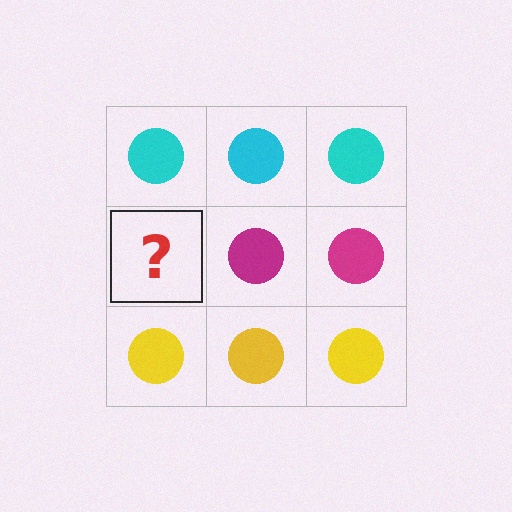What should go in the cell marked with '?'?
The missing cell should contain a magenta circle.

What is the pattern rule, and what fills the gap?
The rule is that each row has a consistent color. The gap should be filled with a magenta circle.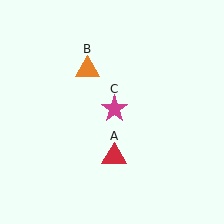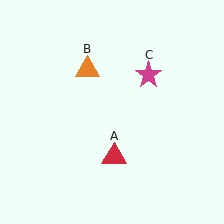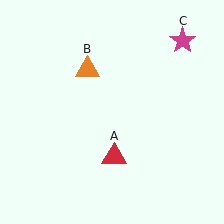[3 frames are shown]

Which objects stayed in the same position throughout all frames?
Red triangle (object A) and orange triangle (object B) remained stationary.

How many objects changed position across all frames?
1 object changed position: magenta star (object C).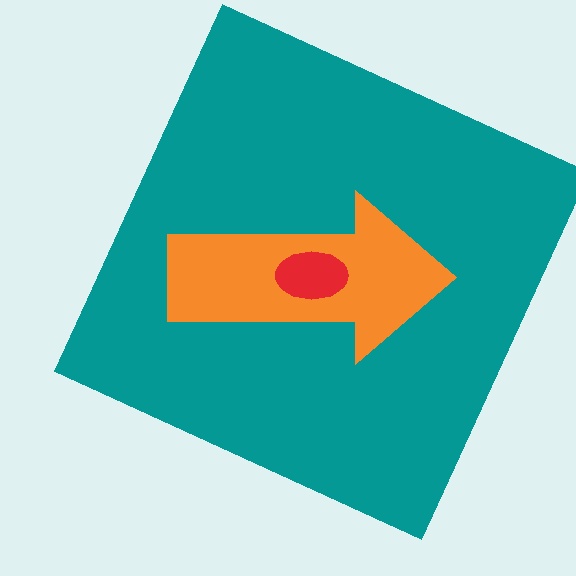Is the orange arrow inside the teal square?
Yes.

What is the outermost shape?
The teal square.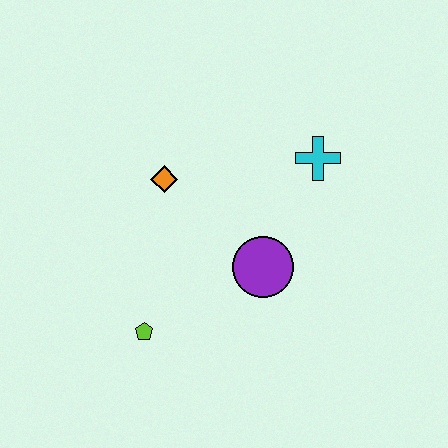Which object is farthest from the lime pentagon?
The cyan cross is farthest from the lime pentagon.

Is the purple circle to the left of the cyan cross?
Yes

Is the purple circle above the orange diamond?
No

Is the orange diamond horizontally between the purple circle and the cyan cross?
No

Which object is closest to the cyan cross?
The purple circle is closest to the cyan cross.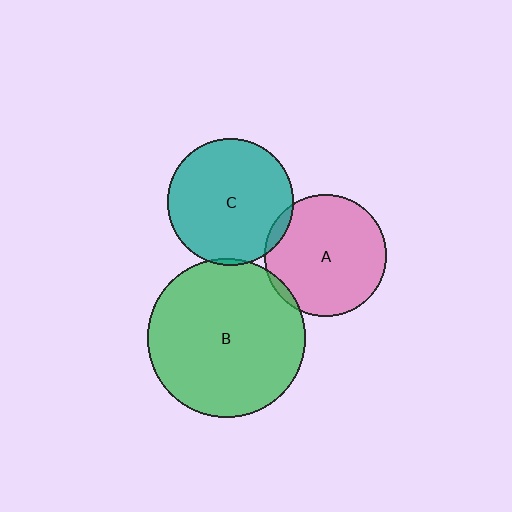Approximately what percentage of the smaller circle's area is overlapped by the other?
Approximately 5%.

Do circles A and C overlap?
Yes.